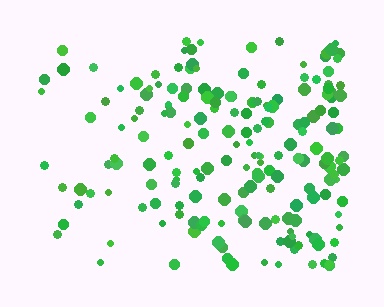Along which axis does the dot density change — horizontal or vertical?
Horizontal.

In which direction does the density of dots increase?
From left to right, with the right side densest.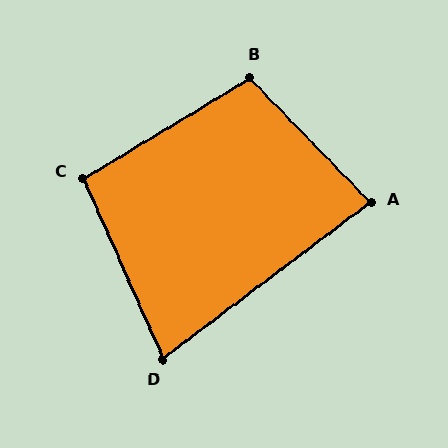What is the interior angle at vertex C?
Approximately 97 degrees (obtuse).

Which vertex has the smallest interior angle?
D, at approximately 77 degrees.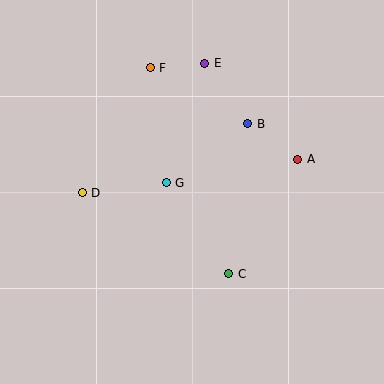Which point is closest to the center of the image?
Point G at (166, 183) is closest to the center.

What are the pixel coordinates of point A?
Point A is at (298, 159).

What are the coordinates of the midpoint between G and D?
The midpoint between G and D is at (124, 188).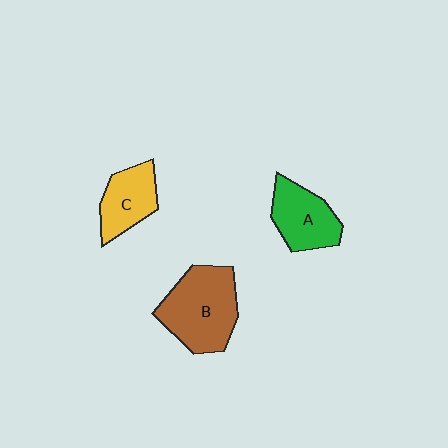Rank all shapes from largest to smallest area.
From largest to smallest: B (brown), A (green), C (yellow).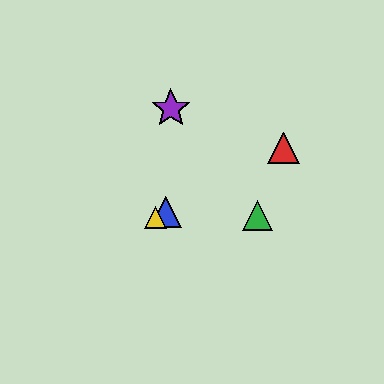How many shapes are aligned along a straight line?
3 shapes (the red triangle, the blue triangle, the yellow triangle) are aligned along a straight line.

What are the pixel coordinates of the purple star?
The purple star is at (171, 108).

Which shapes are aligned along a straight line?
The red triangle, the blue triangle, the yellow triangle are aligned along a straight line.